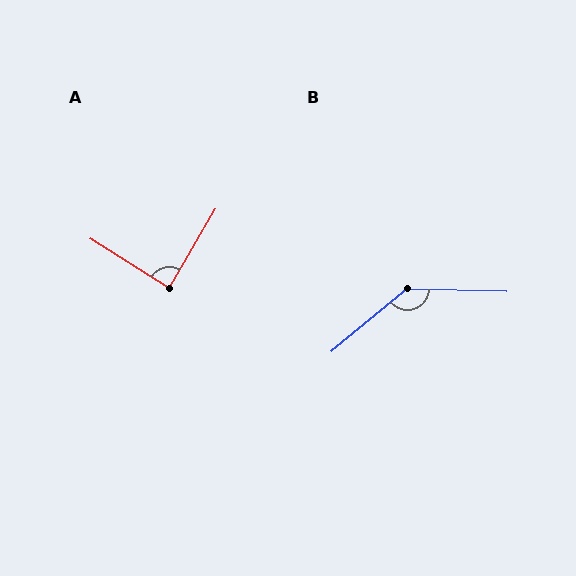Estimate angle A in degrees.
Approximately 88 degrees.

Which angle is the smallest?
A, at approximately 88 degrees.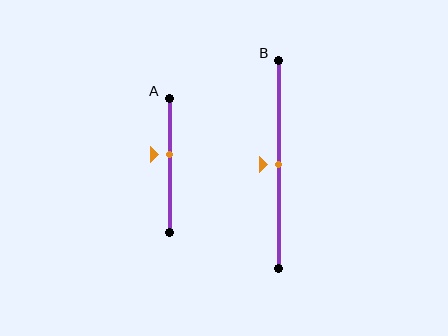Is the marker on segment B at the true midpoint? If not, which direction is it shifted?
Yes, the marker on segment B is at the true midpoint.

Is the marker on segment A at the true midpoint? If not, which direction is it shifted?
No, the marker on segment A is shifted upward by about 8% of the segment length.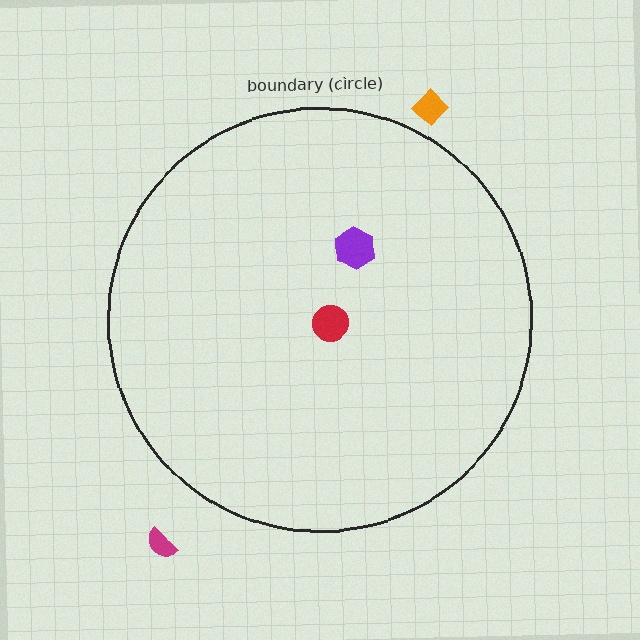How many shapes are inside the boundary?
2 inside, 2 outside.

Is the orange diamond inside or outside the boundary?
Outside.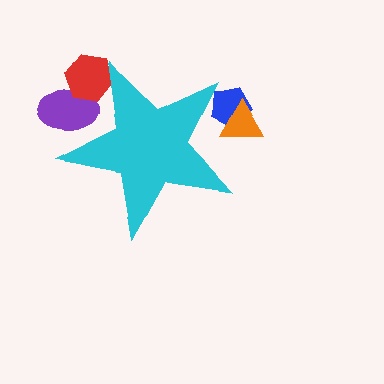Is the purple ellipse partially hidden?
Yes, the purple ellipse is partially hidden behind the cyan star.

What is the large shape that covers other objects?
A cyan star.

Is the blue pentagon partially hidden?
Yes, the blue pentagon is partially hidden behind the cyan star.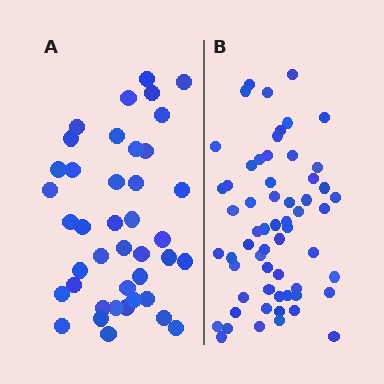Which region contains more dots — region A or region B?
Region B (the right region) has more dots.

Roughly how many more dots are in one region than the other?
Region B has approximately 20 more dots than region A.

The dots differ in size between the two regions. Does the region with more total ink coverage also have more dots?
No. Region A has more total ink coverage because its dots are larger, but region B actually contains more individual dots. Total area can be misleading — the number of items is what matters here.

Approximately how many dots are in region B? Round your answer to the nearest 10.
About 60 dots.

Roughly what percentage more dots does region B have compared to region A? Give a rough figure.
About 45% more.